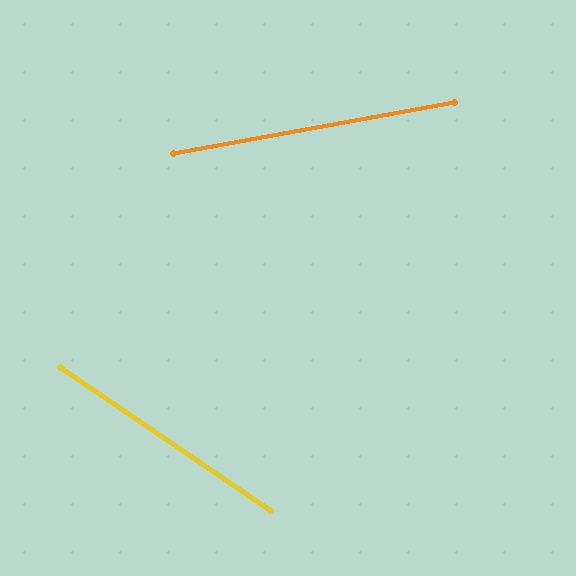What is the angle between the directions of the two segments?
Approximately 45 degrees.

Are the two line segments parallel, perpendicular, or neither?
Neither parallel nor perpendicular — they differ by about 45°.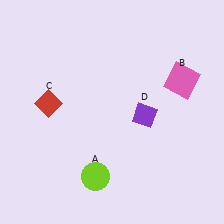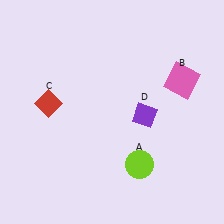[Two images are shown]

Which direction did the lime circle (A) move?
The lime circle (A) moved right.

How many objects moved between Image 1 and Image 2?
1 object moved between the two images.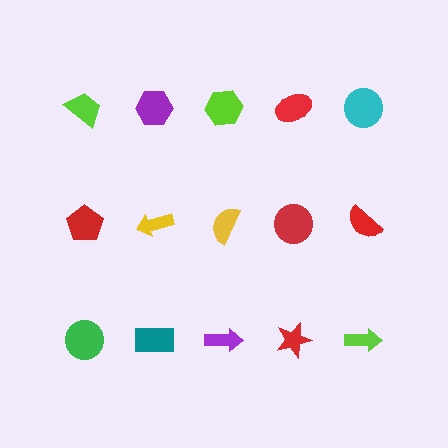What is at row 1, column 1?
A lime trapezoid.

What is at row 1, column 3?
A lime hexagon.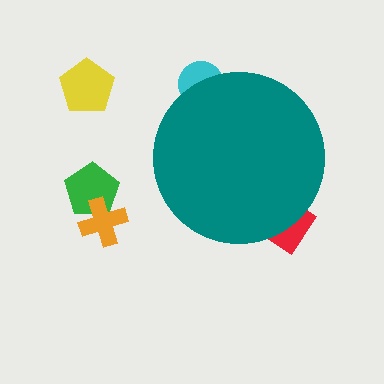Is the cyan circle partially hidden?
Yes, the cyan circle is partially hidden behind the teal circle.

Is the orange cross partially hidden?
No, the orange cross is fully visible.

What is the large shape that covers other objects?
A teal circle.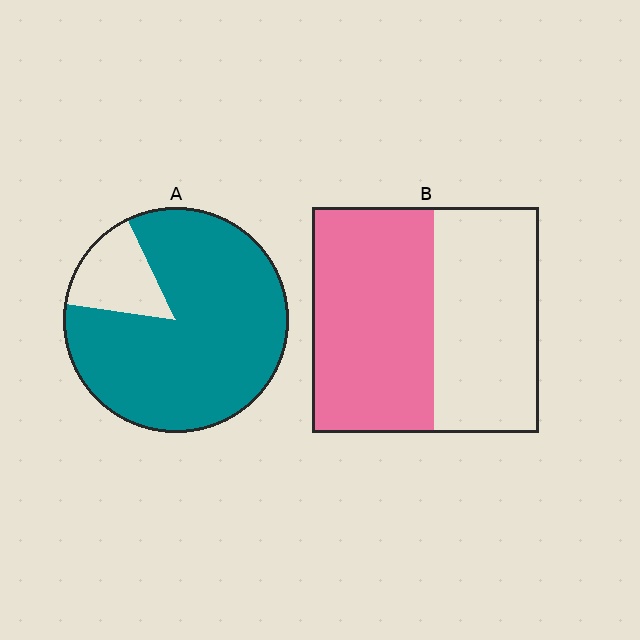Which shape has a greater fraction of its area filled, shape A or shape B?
Shape A.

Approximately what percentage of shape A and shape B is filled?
A is approximately 85% and B is approximately 55%.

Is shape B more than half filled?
Roughly half.